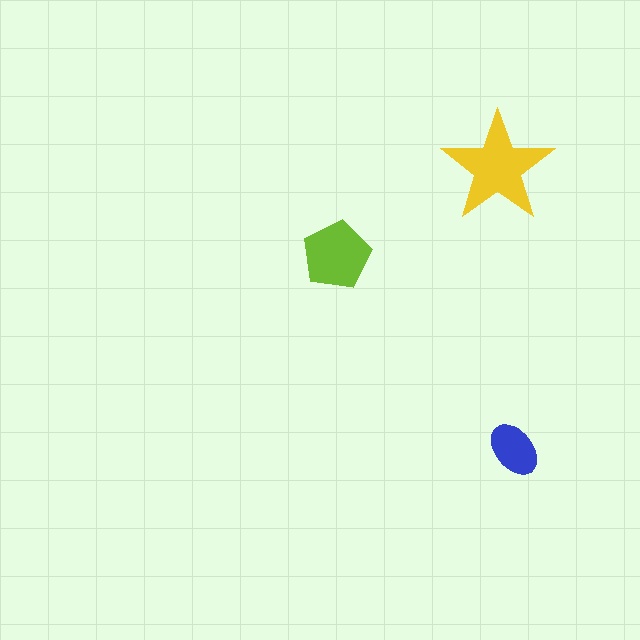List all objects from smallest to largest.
The blue ellipse, the lime pentagon, the yellow star.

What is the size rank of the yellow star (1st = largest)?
1st.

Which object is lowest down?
The blue ellipse is bottommost.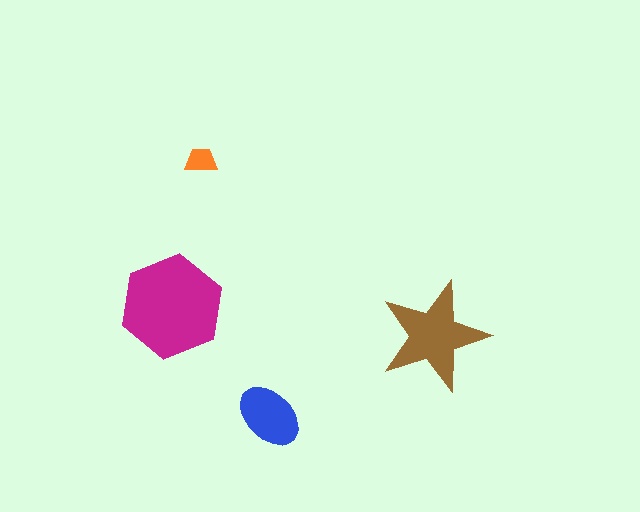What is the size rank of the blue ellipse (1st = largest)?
3rd.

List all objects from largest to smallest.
The magenta hexagon, the brown star, the blue ellipse, the orange trapezoid.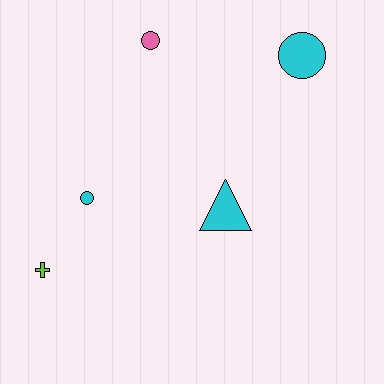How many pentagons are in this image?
There are no pentagons.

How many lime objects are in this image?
There is 1 lime object.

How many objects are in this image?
There are 5 objects.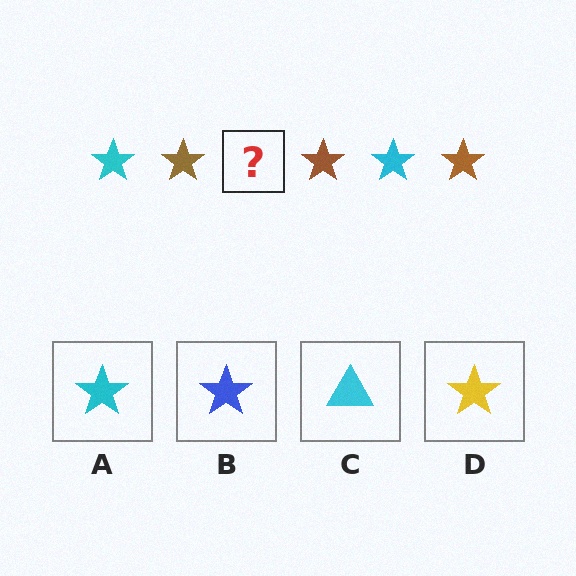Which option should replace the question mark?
Option A.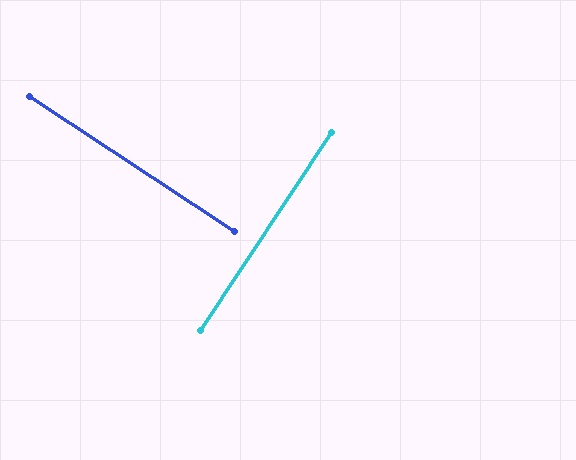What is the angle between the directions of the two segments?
Approximately 90 degrees.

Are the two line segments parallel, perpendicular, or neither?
Perpendicular — they meet at approximately 90°.